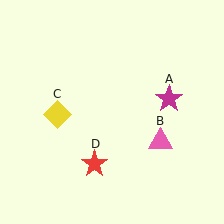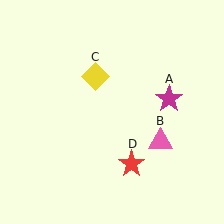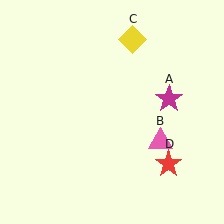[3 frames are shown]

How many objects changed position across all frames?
2 objects changed position: yellow diamond (object C), red star (object D).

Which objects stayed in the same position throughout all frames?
Magenta star (object A) and pink triangle (object B) remained stationary.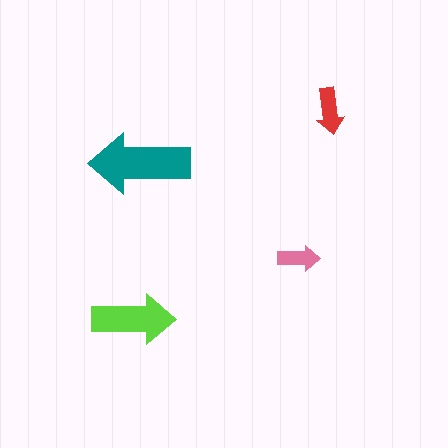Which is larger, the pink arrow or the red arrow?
The red one.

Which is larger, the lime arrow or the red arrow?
The lime one.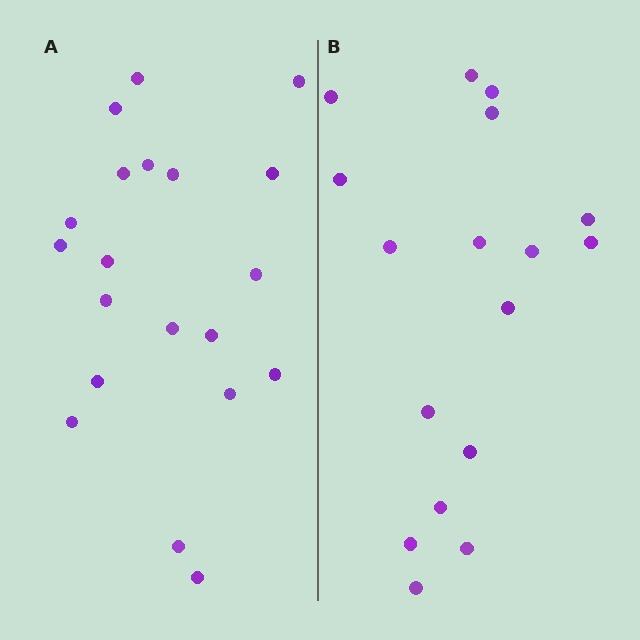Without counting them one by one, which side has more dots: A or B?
Region A (the left region) has more dots.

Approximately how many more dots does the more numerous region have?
Region A has just a few more — roughly 2 or 3 more dots than region B.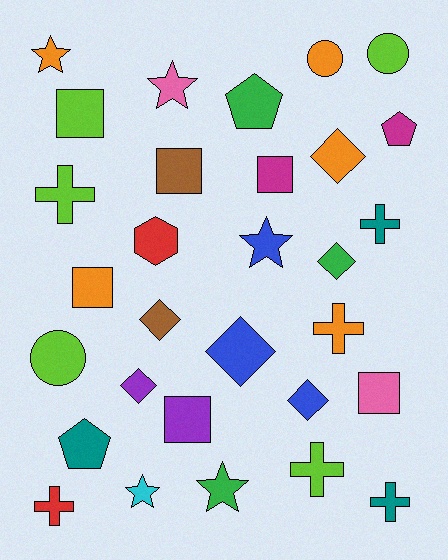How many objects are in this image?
There are 30 objects.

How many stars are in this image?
There are 5 stars.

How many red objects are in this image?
There are 2 red objects.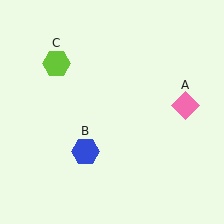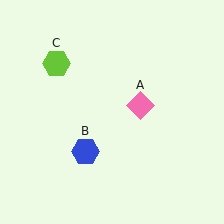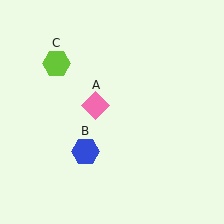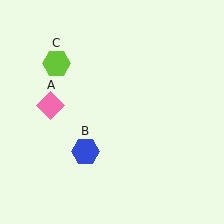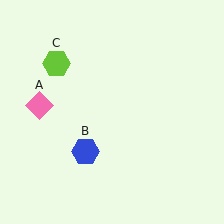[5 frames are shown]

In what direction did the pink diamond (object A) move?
The pink diamond (object A) moved left.